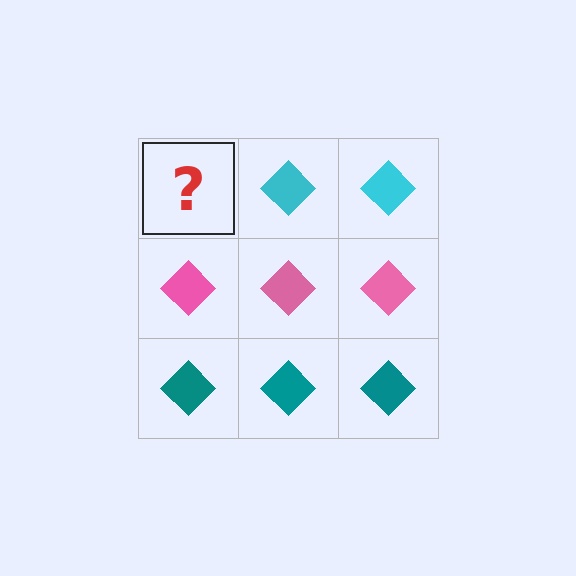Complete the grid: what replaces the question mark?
The question mark should be replaced with a cyan diamond.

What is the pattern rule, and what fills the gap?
The rule is that each row has a consistent color. The gap should be filled with a cyan diamond.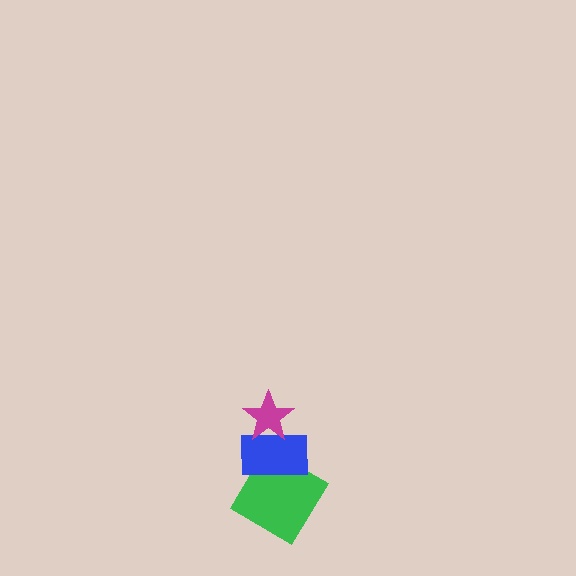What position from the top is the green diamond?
The green diamond is 3rd from the top.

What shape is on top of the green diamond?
The blue rectangle is on top of the green diamond.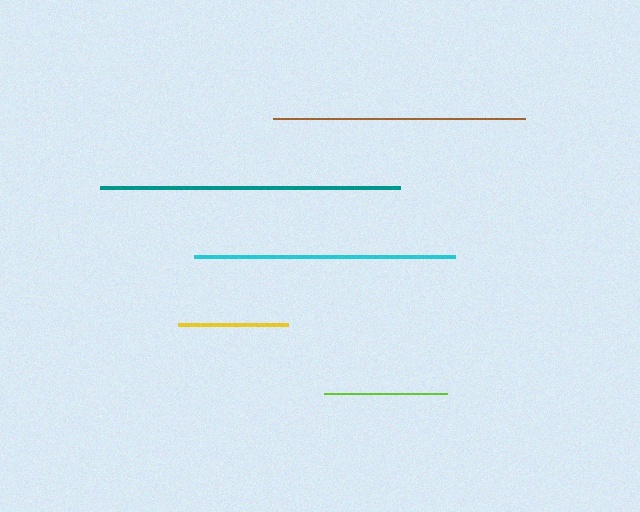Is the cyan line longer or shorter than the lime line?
The cyan line is longer than the lime line.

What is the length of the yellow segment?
The yellow segment is approximately 110 pixels long.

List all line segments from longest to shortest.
From longest to shortest: teal, cyan, brown, lime, yellow.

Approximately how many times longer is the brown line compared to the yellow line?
The brown line is approximately 2.3 times the length of the yellow line.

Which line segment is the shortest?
The yellow line is the shortest at approximately 110 pixels.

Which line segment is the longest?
The teal line is the longest at approximately 301 pixels.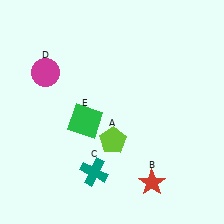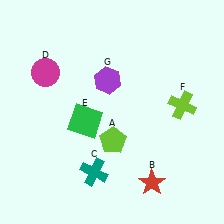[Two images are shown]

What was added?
A lime cross (F), a purple hexagon (G) were added in Image 2.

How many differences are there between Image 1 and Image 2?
There are 2 differences between the two images.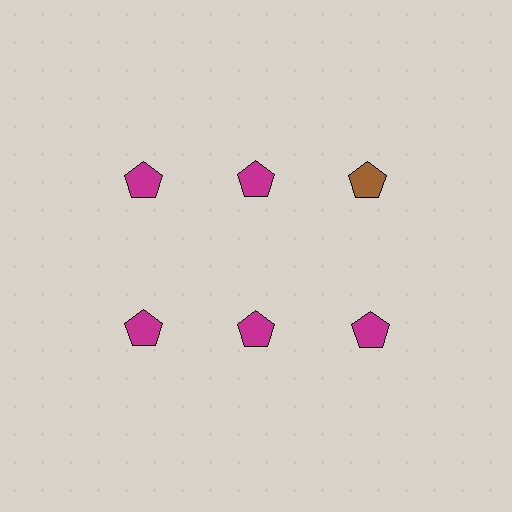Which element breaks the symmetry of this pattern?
The brown pentagon in the top row, center column breaks the symmetry. All other shapes are magenta pentagons.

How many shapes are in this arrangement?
There are 6 shapes arranged in a grid pattern.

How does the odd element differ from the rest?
It has a different color: brown instead of magenta.